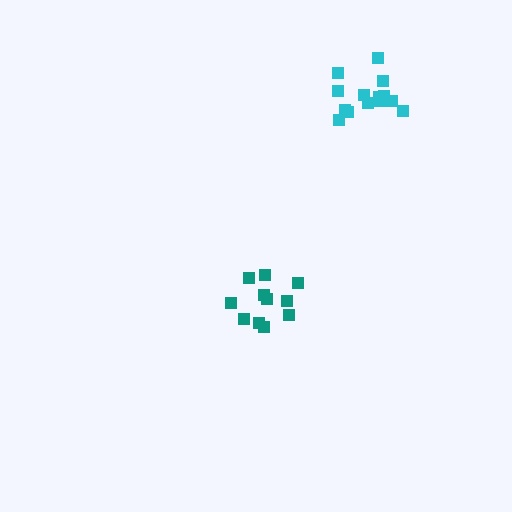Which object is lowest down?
The teal cluster is bottommost.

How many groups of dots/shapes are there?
There are 2 groups.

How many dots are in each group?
Group 1: 11 dots, Group 2: 14 dots (25 total).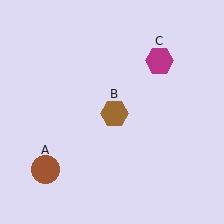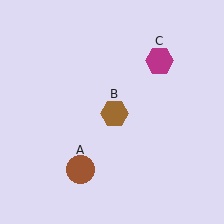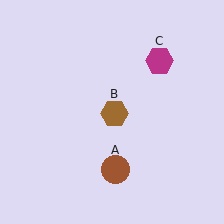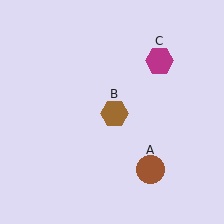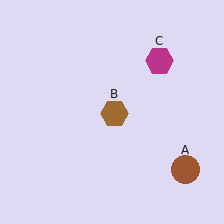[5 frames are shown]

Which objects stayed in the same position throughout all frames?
Brown hexagon (object B) and magenta hexagon (object C) remained stationary.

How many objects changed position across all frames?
1 object changed position: brown circle (object A).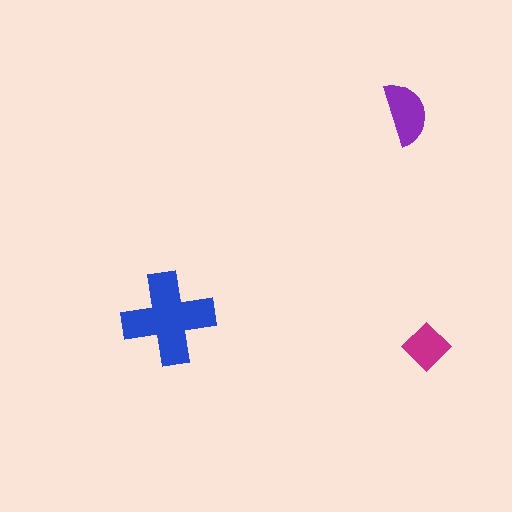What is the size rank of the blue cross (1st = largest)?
1st.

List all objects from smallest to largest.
The magenta diamond, the purple semicircle, the blue cross.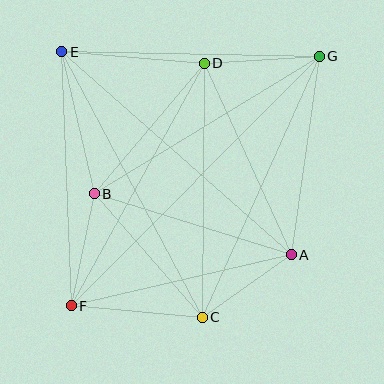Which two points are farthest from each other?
Points F and G are farthest from each other.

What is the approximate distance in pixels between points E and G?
The distance between E and G is approximately 257 pixels.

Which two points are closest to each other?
Points A and C are closest to each other.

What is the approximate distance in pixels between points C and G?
The distance between C and G is approximately 286 pixels.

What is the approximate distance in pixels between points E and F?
The distance between E and F is approximately 254 pixels.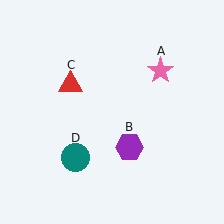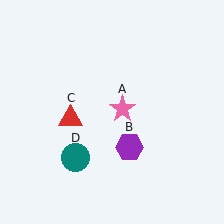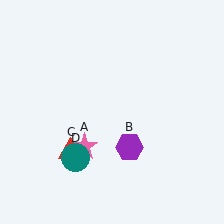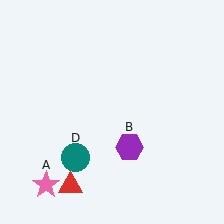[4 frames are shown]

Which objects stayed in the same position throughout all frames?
Purple hexagon (object B) and teal circle (object D) remained stationary.